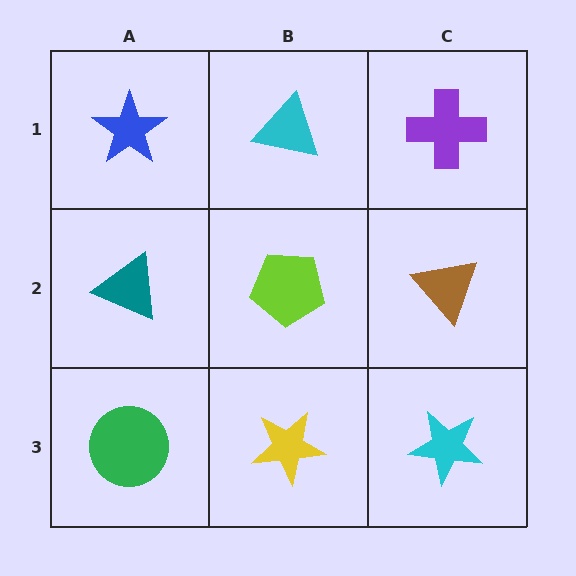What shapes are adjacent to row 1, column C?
A brown triangle (row 2, column C), a cyan triangle (row 1, column B).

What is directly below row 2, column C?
A cyan star.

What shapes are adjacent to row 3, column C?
A brown triangle (row 2, column C), a yellow star (row 3, column B).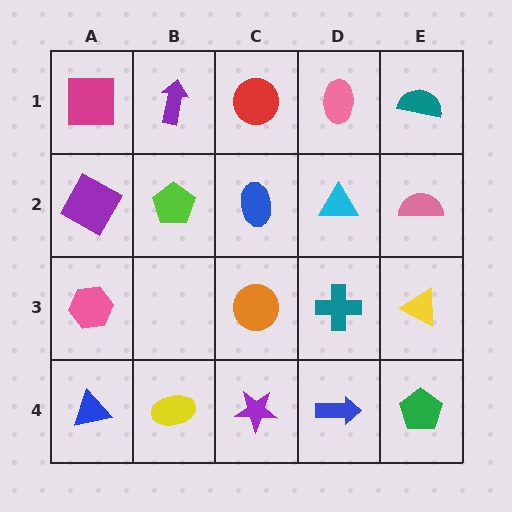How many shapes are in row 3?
4 shapes.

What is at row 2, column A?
A purple square.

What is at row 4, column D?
A blue arrow.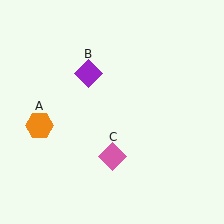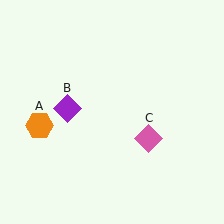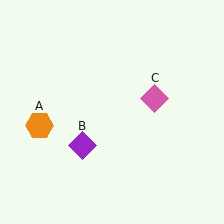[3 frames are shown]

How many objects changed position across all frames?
2 objects changed position: purple diamond (object B), pink diamond (object C).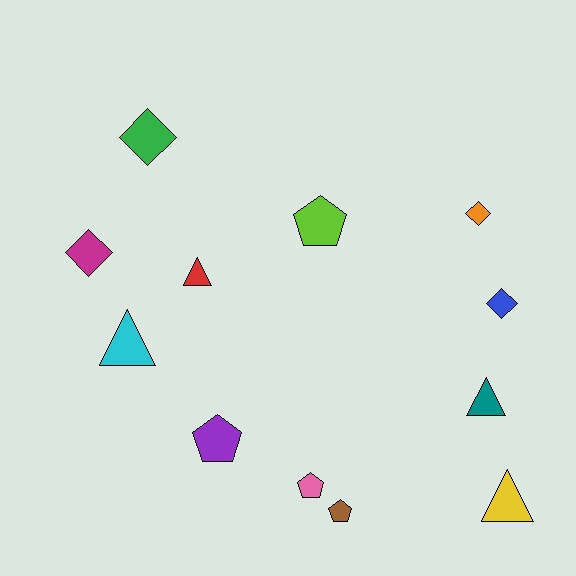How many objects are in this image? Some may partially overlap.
There are 12 objects.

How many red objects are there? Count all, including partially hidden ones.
There is 1 red object.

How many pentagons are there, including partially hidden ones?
There are 4 pentagons.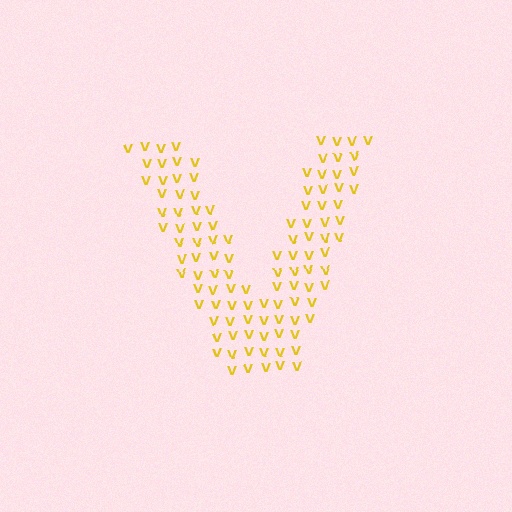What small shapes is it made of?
It is made of small letter V's.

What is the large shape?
The large shape is the letter V.